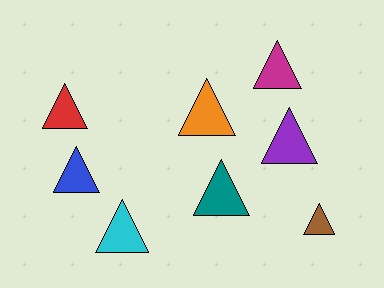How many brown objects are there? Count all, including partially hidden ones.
There is 1 brown object.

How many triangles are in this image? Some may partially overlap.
There are 8 triangles.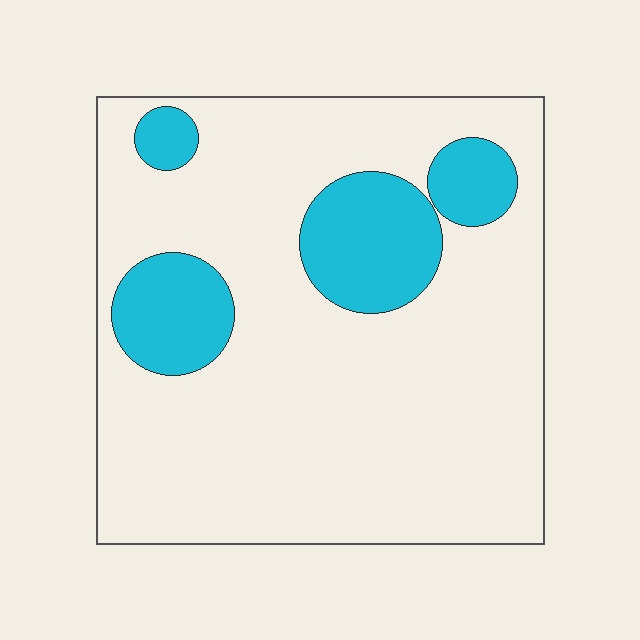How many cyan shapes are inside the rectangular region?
4.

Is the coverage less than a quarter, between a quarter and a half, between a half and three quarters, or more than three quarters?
Less than a quarter.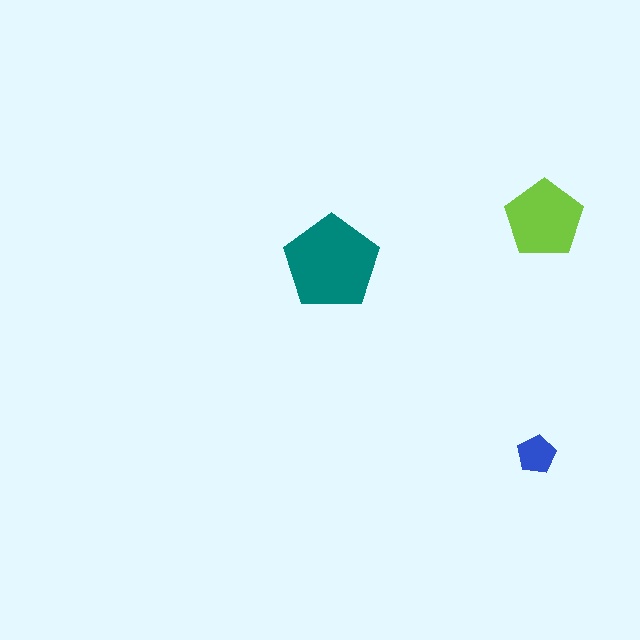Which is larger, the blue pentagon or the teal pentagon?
The teal one.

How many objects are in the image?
There are 3 objects in the image.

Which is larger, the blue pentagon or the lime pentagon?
The lime one.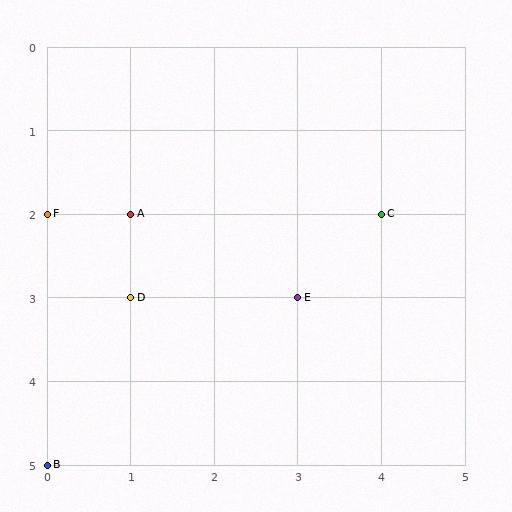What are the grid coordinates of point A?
Point A is at grid coordinates (1, 2).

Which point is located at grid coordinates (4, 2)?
Point C is at (4, 2).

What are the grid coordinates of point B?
Point B is at grid coordinates (0, 5).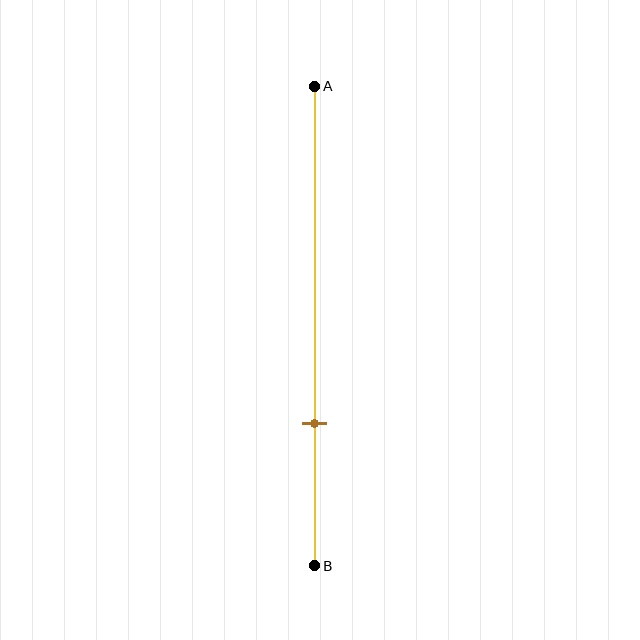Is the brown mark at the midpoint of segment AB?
No, the mark is at about 70% from A, not at the 50% midpoint.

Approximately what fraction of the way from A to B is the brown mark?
The brown mark is approximately 70% of the way from A to B.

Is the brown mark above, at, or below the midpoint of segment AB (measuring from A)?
The brown mark is below the midpoint of segment AB.